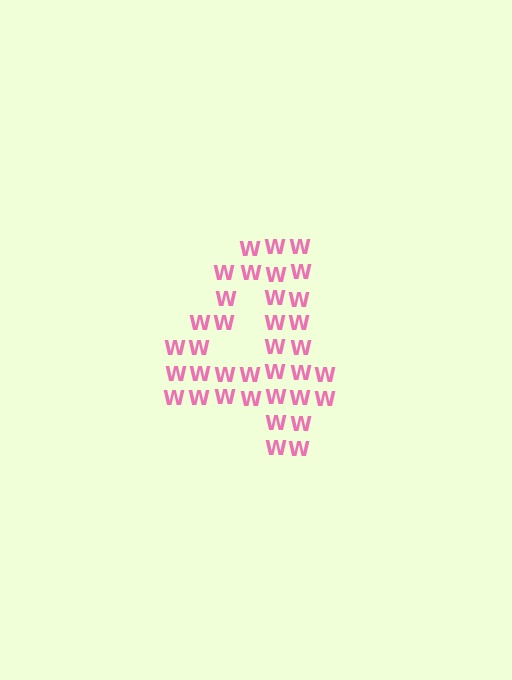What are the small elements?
The small elements are letter W's.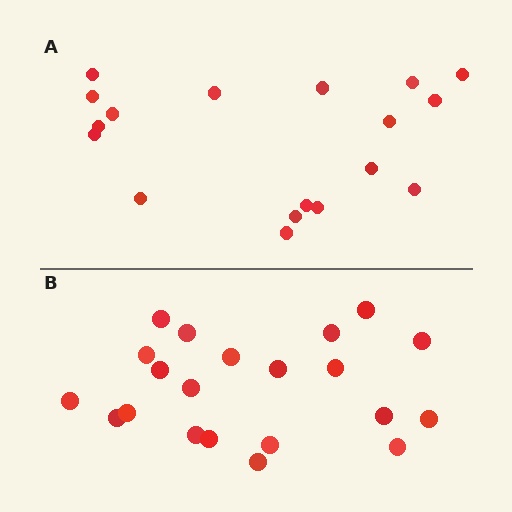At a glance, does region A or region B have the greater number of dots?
Region B (the bottom region) has more dots.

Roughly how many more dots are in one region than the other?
Region B has just a few more — roughly 2 or 3 more dots than region A.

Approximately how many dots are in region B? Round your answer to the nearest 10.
About 20 dots. (The exact count is 21, which rounds to 20.)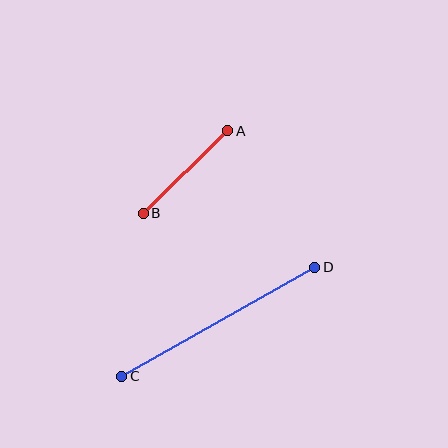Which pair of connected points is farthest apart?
Points C and D are farthest apart.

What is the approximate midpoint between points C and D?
The midpoint is at approximately (218, 322) pixels.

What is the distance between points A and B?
The distance is approximately 118 pixels.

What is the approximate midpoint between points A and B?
The midpoint is at approximately (186, 172) pixels.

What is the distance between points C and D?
The distance is approximately 222 pixels.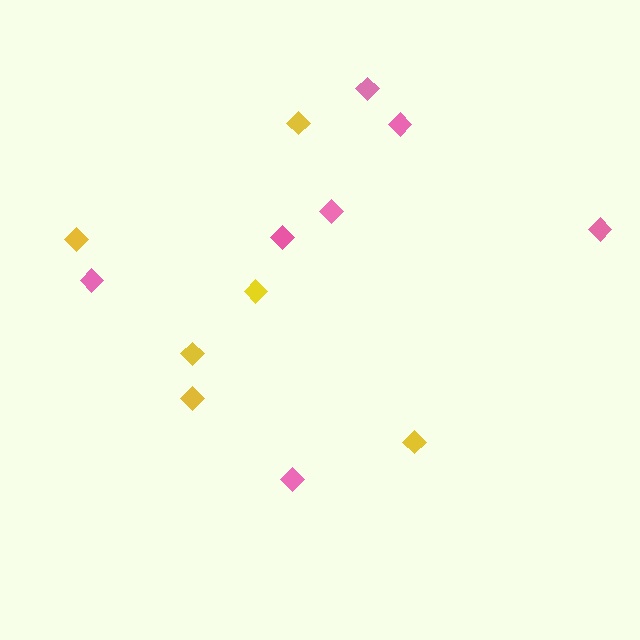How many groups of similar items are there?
There are 2 groups: one group of pink diamonds (7) and one group of yellow diamonds (6).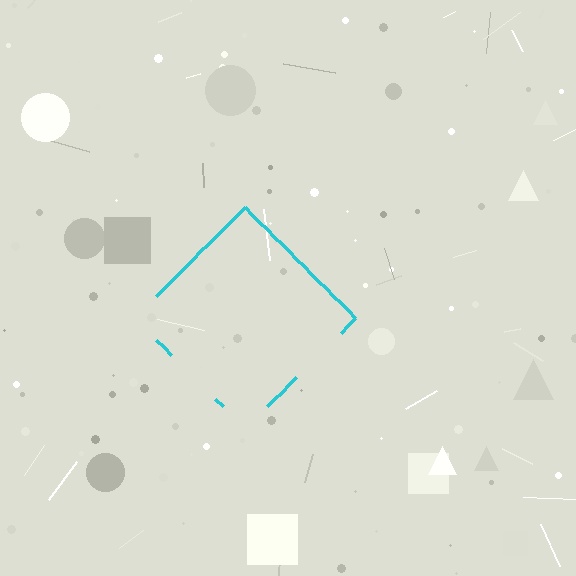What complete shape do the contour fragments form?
The contour fragments form a diamond.